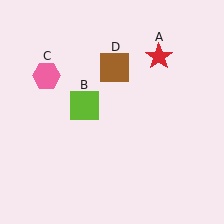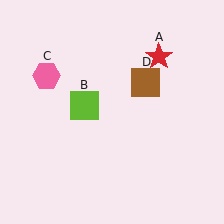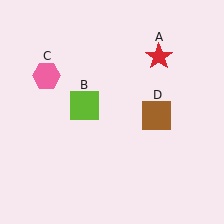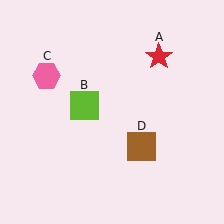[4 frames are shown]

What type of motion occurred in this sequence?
The brown square (object D) rotated clockwise around the center of the scene.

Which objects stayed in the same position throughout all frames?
Red star (object A) and lime square (object B) and pink hexagon (object C) remained stationary.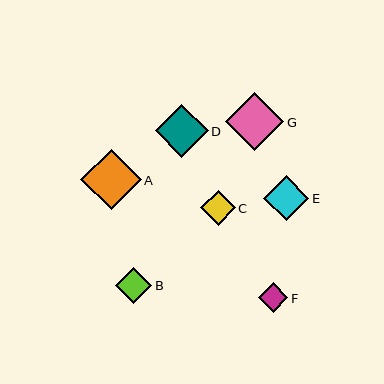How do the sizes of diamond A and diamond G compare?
Diamond A and diamond G are approximately the same size.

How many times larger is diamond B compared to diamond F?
Diamond B is approximately 1.2 times the size of diamond F.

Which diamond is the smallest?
Diamond F is the smallest with a size of approximately 30 pixels.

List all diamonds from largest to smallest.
From largest to smallest: A, G, D, E, B, C, F.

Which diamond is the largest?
Diamond A is the largest with a size of approximately 60 pixels.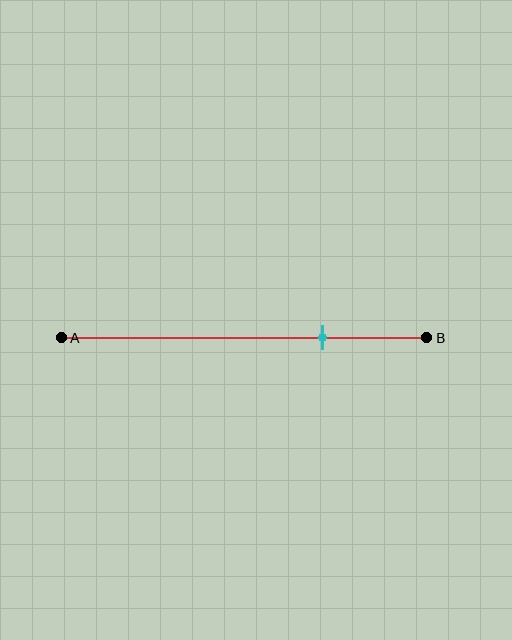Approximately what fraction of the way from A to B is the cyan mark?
The cyan mark is approximately 70% of the way from A to B.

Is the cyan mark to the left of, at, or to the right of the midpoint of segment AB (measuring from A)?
The cyan mark is to the right of the midpoint of segment AB.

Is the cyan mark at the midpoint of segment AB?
No, the mark is at about 70% from A, not at the 50% midpoint.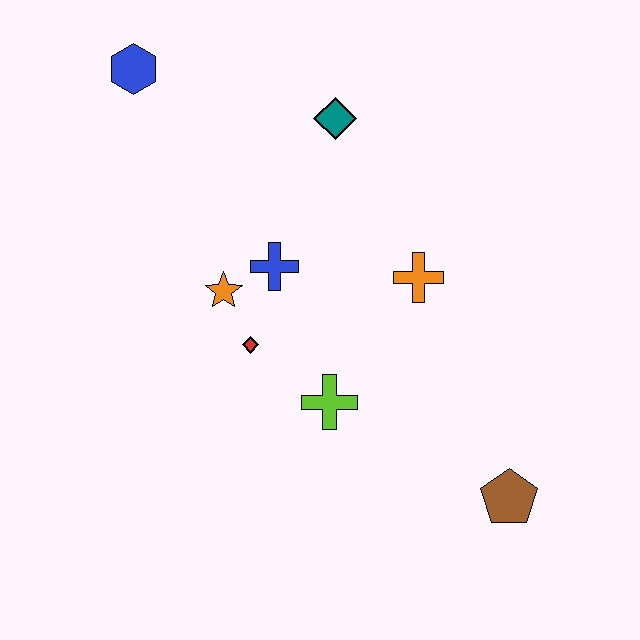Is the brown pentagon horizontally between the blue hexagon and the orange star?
No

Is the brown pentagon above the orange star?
No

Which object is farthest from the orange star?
The brown pentagon is farthest from the orange star.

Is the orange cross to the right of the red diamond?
Yes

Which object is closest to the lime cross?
The red diamond is closest to the lime cross.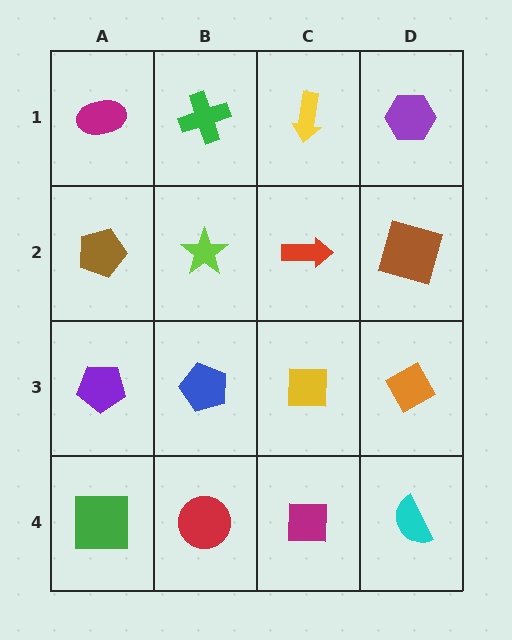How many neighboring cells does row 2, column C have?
4.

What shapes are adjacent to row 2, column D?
A purple hexagon (row 1, column D), an orange diamond (row 3, column D), a red arrow (row 2, column C).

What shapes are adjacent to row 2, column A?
A magenta ellipse (row 1, column A), a purple pentagon (row 3, column A), a lime star (row 2, column B).